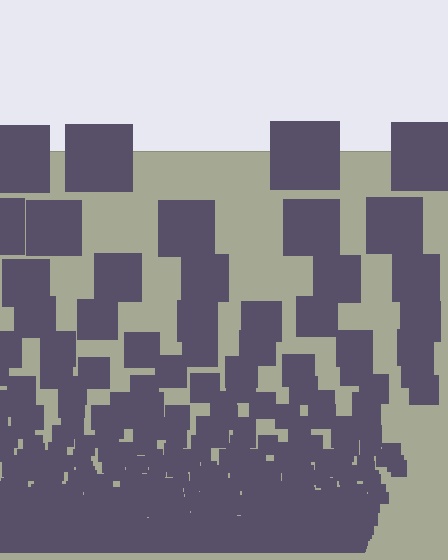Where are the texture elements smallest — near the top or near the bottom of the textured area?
Near the bottom.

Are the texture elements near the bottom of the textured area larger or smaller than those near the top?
Smaller. The gradient is inverted — elements near the bottom are smaller and denser.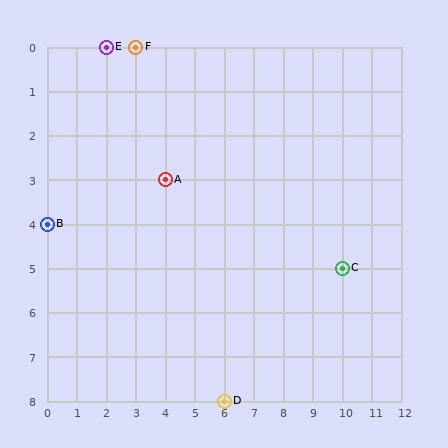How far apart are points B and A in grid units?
Points B and A are 4 columns and 1 row apart (about 4.1 grid units diagonally).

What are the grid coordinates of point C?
Point C is at grid coordinates (10, 5).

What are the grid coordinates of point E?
Point E is at grid coordinates (2, 0).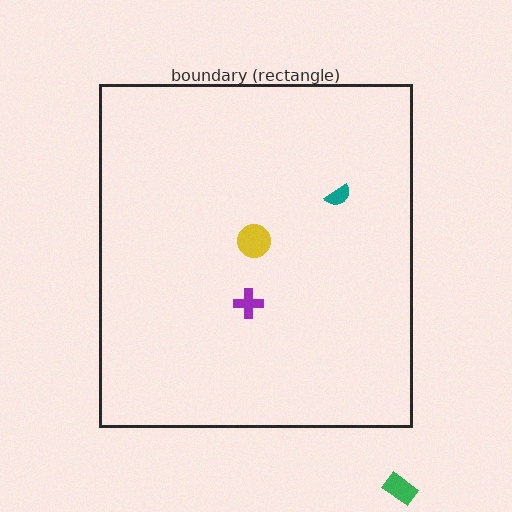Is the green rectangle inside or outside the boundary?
Outside.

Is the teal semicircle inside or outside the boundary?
Inside.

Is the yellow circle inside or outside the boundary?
Inside.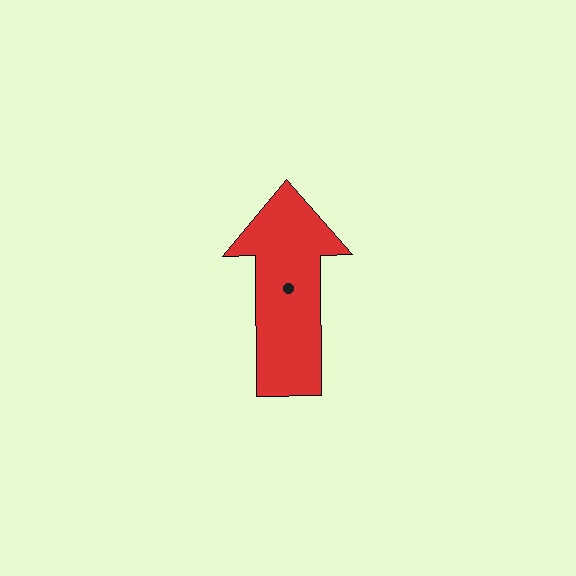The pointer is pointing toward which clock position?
Roughly 12 o'clock.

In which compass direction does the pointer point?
North.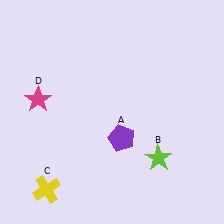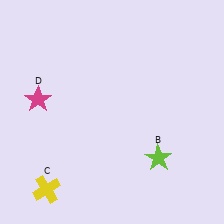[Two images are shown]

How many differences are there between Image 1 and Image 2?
There is 1 difference between the two images.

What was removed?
The purple pentagon (A) was removed in Image 2.